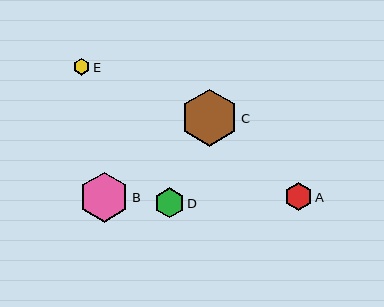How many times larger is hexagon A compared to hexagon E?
Hexagon A is approximately 1.7 times the size of hexagon E.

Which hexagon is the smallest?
Hexagon E is the smallest with a size of approximately 17 pixels.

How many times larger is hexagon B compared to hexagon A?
Hexagon B is approximately 1.8 times the size of hexagon A.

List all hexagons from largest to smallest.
From largest to smallest: C, B, D, A, E.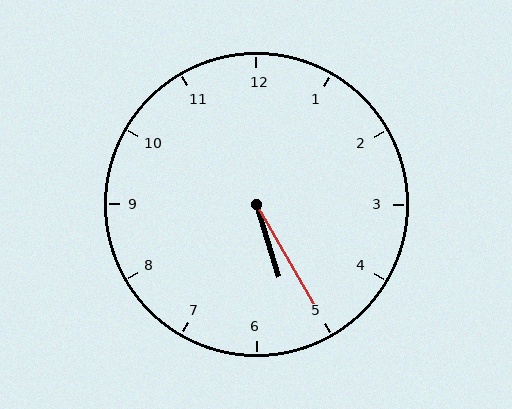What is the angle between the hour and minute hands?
Approximately 12 degrees.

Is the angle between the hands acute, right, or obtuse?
It is acute.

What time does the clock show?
5:25.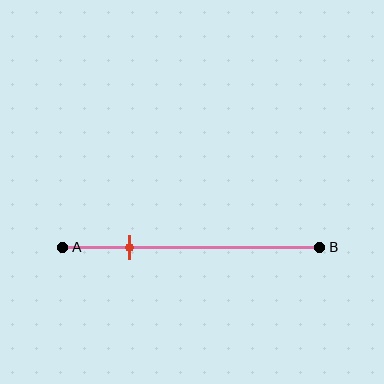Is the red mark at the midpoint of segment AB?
No, the mark is at about 25% from A, not at the 50% midpoint.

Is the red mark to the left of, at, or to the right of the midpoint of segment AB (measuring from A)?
The red mark is to the left of the midpoint of segment AB.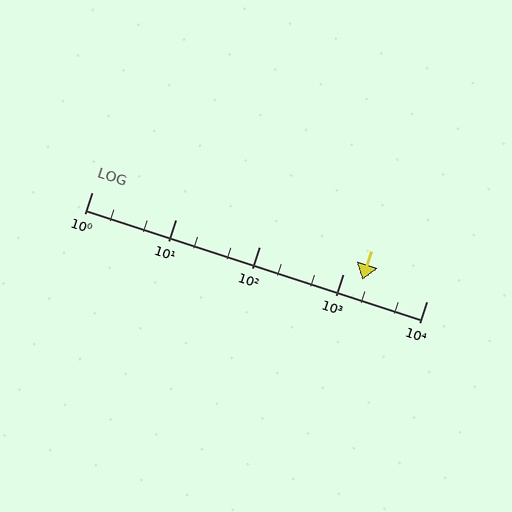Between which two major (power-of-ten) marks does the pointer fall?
The pointer is between 1000 and 10000.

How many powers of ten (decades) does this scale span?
The scale spans 4 decades, from 1 to 10000.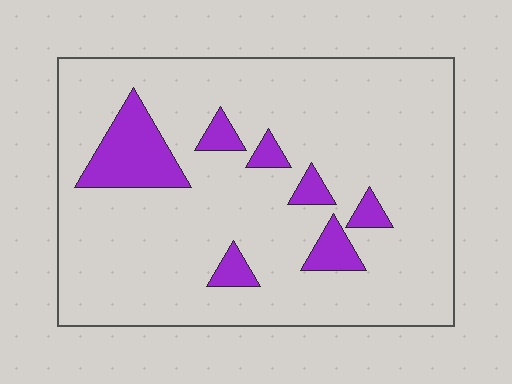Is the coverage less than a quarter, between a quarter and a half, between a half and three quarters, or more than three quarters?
Less than a quarter.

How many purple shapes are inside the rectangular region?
7.